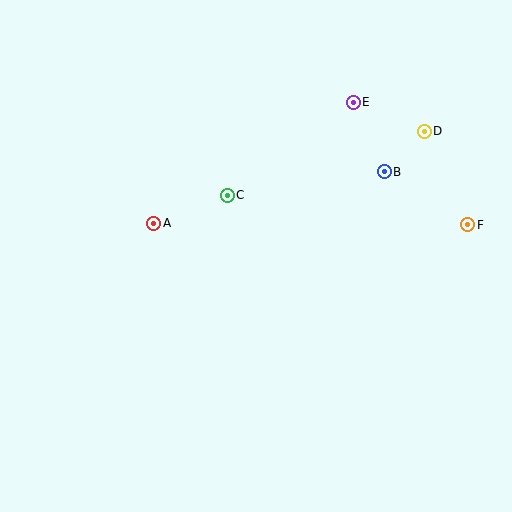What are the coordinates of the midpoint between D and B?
The midpoint between D and B is at (404, 151).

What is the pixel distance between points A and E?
The distance between A and E is 233 pixels.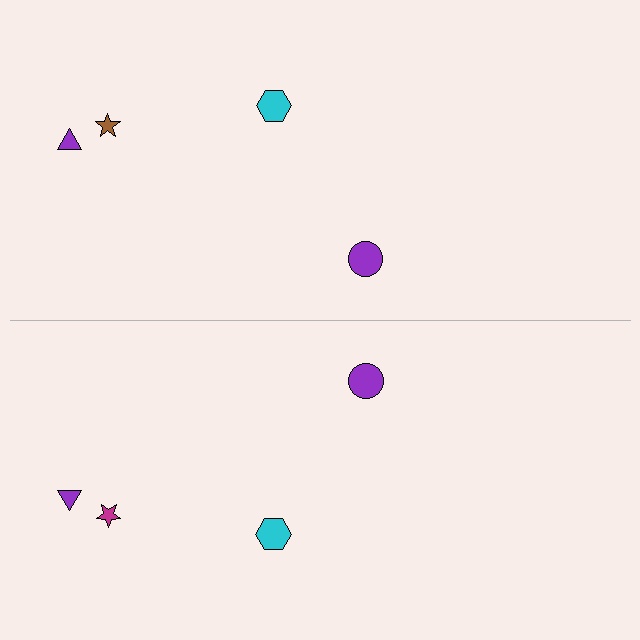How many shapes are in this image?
There are 8 shapes in this image.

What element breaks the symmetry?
The magenta star on the bottom side breaks the symmetry — its mirror counterpart is brown.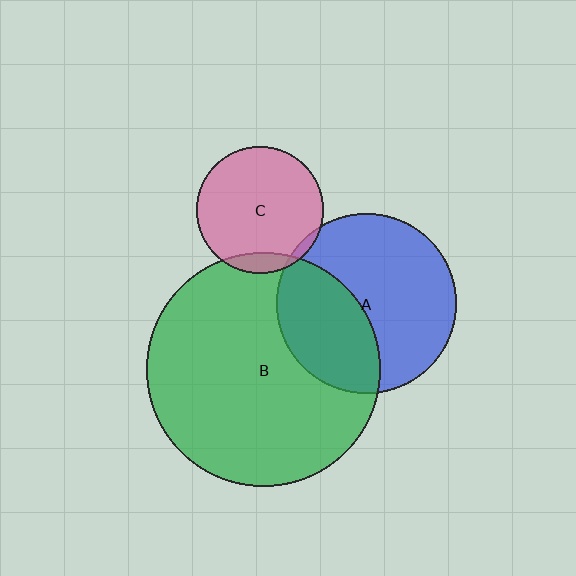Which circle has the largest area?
Circle B (green).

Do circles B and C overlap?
Yes.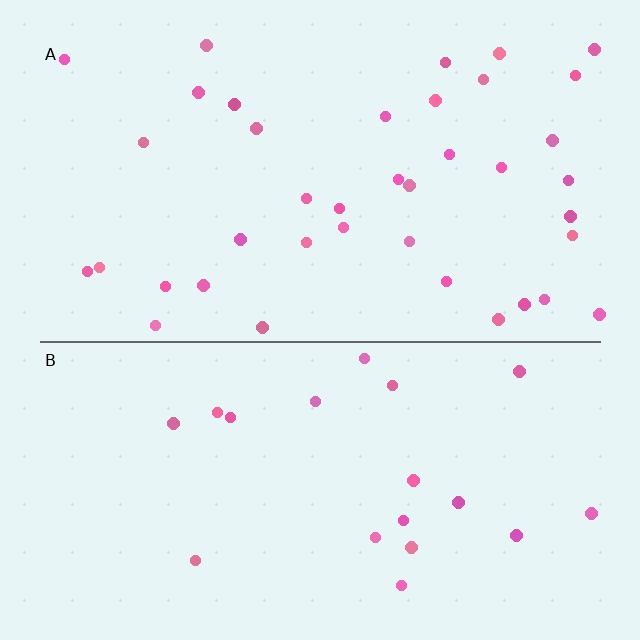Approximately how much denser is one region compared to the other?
Approximately 2.0× — region A over region B.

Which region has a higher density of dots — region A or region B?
A (the top).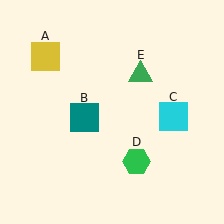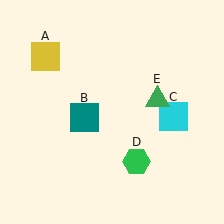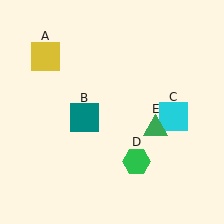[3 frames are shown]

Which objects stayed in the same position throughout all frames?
Yellow square (object A) and teal square (object B) and cyan square (object C) and green hexagon (object D) remained stationary.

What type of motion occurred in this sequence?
The green triangle (object E) rotated clockwise around the center of the scene.